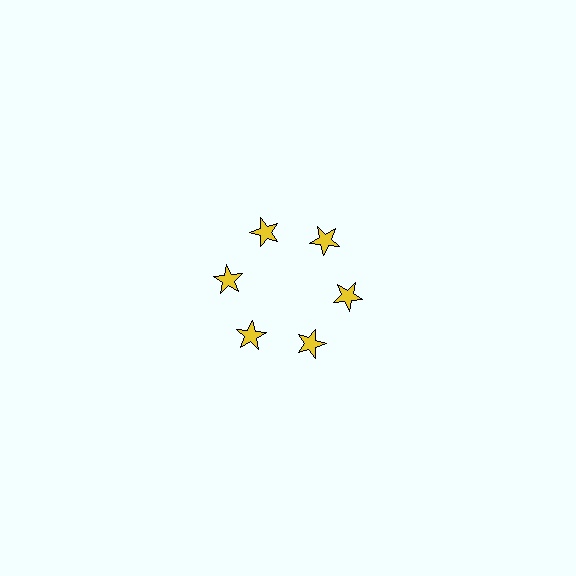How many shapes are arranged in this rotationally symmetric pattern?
There are 6 shapes, arranged in 6 groups of 1.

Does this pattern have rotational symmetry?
Yes, this pattern has 6-fold rotational symmetry. It looks the same after rotating 60 degrees around the center.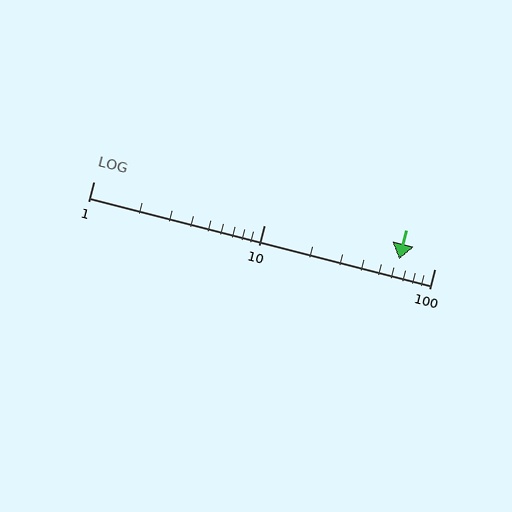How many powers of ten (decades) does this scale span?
The scale spans 2 decades, from 1 to 100.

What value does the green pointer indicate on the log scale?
The pointer indicates approximately 62.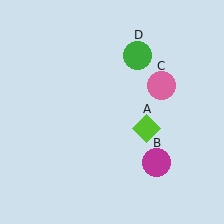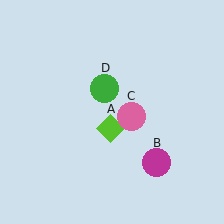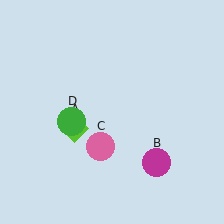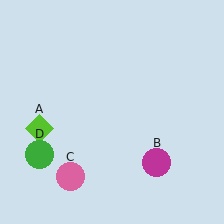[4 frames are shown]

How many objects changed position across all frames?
3 objects changed position: lime diamond (object A), pink circle (object C), green circle (object D).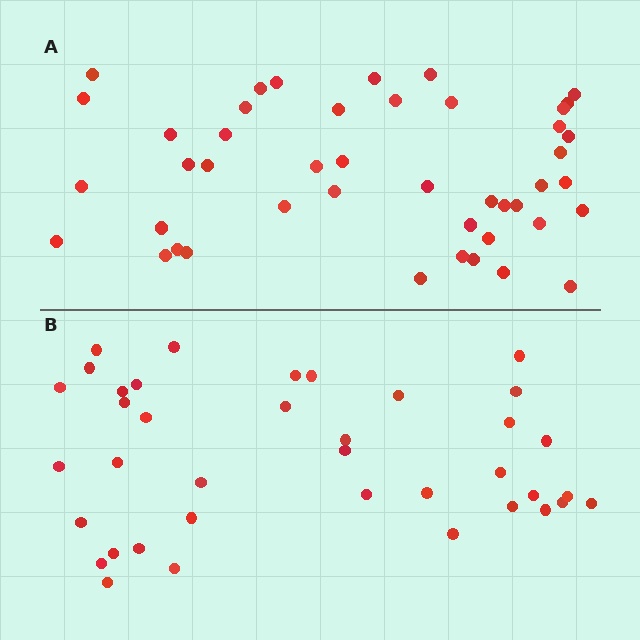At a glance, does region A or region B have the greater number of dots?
Region A (the top region) has more dots.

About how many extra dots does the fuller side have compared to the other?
Region A has roughly 8 or so more dots than region B.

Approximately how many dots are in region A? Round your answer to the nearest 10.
About 40 dots. (The exact count is 45, which rounds to 40.)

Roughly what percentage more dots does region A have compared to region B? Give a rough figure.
About 20% more.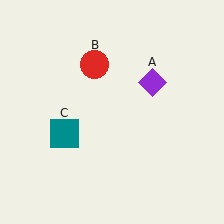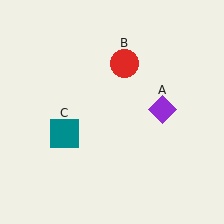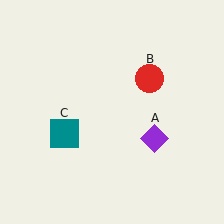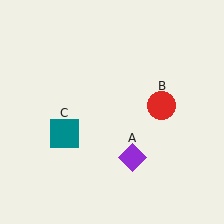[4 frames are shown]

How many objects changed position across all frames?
2 objects changed position: purple diamond (object A), red circle (object B).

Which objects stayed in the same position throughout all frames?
Teal square (object C) remained stationary.